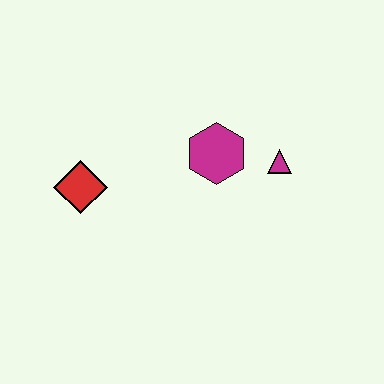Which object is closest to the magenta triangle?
The magenta hexagon is closest to the magenta triangle.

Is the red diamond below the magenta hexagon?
Yes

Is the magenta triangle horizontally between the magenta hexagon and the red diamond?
No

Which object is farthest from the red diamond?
The magenta triangle is farthest from the red diamond.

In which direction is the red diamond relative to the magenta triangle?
The red diamond is to the left of the magenta triangle.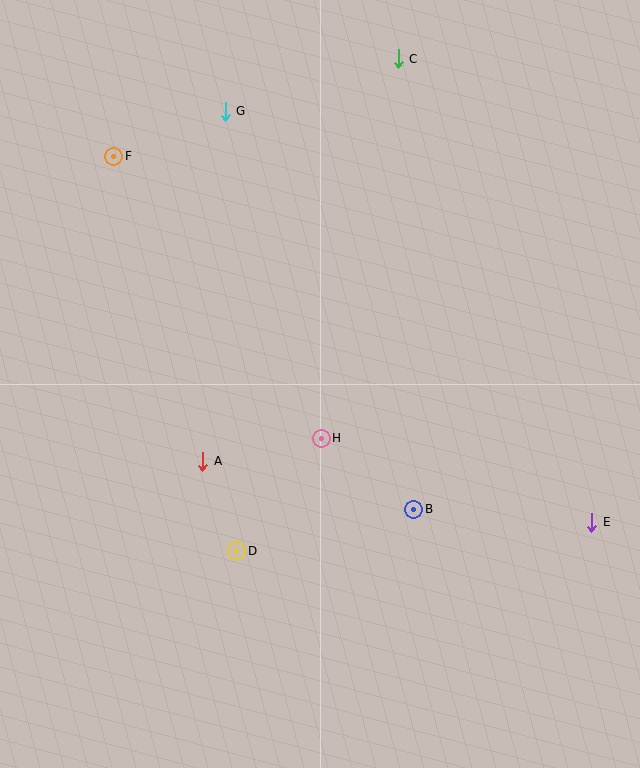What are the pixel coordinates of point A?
Point A is at (203, 461).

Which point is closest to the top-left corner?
Point F is closest to the top-left corner.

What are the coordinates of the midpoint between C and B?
The midpoint between C and B is at (406, 284).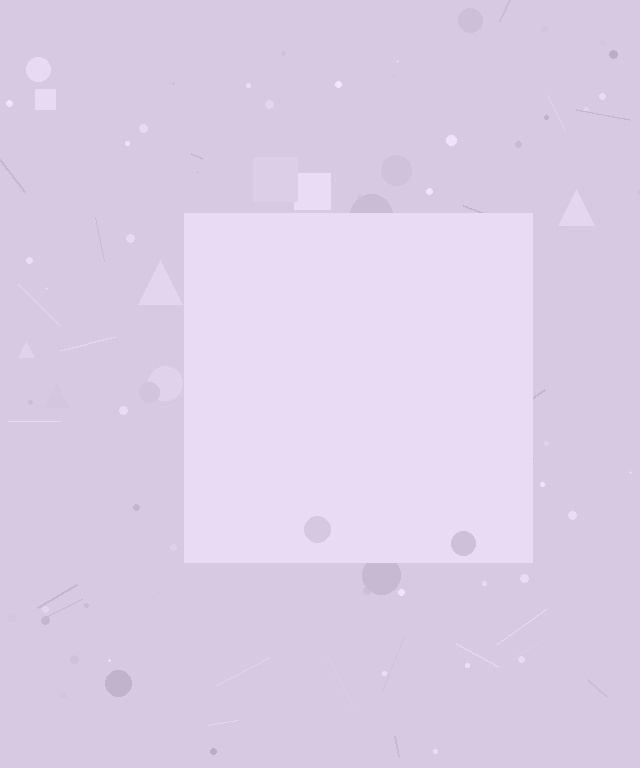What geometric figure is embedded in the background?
A square is embedded in the background.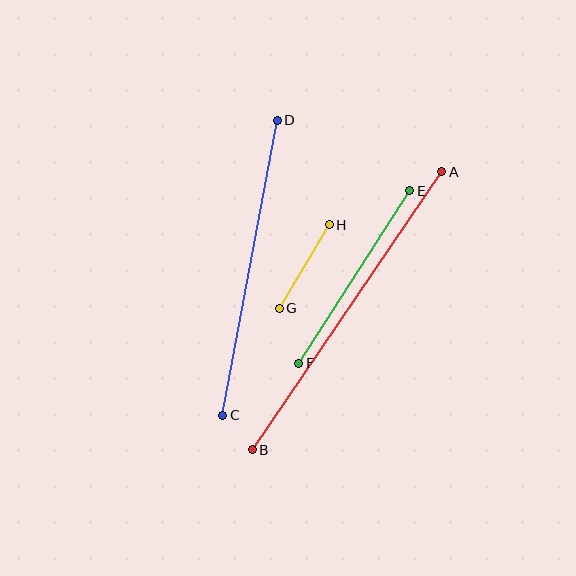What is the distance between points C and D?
The distance is approximately 300 pixels.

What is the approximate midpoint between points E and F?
The midpoint is at approximately (354, 277) pixels.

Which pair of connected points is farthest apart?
Points A and B are farthest apart.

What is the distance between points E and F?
The distance is approximately 205 pixels.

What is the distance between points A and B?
The distance is approximately 337 pixels.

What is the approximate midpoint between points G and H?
The midpoint is at approximately (304, 266) pixels.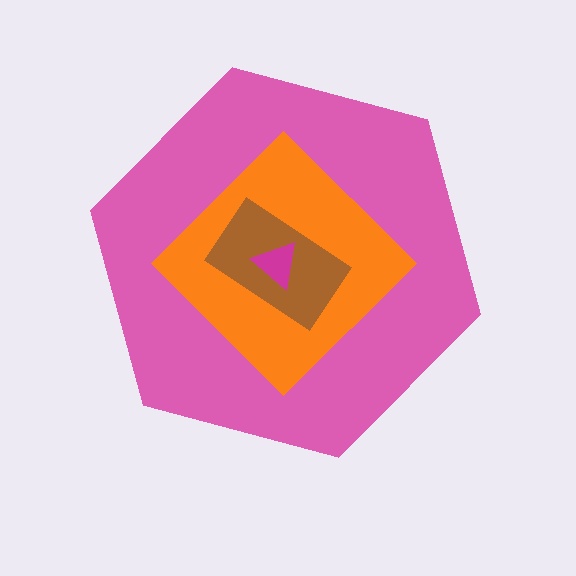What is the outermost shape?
The pink hexagon.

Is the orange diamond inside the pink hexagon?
Yes.